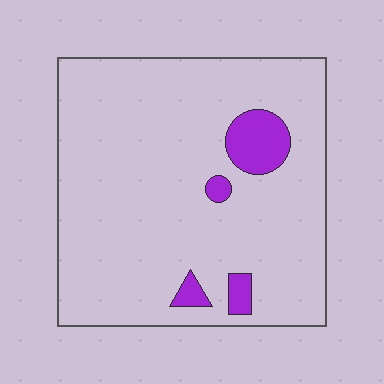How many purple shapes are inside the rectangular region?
4.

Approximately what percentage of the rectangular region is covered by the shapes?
Approximately 10%.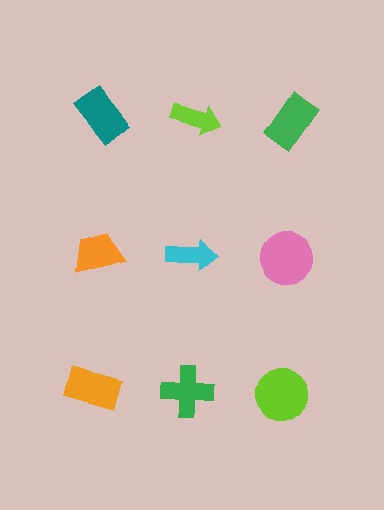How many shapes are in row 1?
3 shapes.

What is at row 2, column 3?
A pink circle.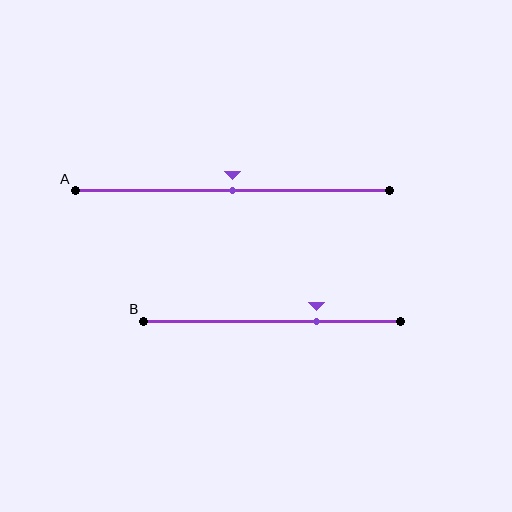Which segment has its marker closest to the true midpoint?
Segment A has its marker closest to the true midpoint.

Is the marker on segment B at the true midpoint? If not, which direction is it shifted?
No, the marker on segment B is shifted to the right by about 17% of the segment length.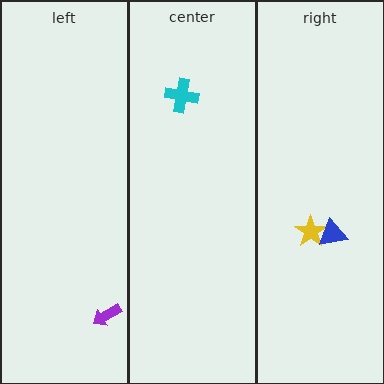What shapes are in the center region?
The cyan cross.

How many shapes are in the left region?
1.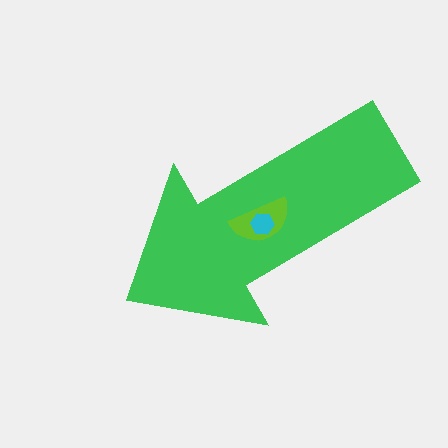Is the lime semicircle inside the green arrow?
Yes.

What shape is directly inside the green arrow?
The lime semicircle.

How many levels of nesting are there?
3.